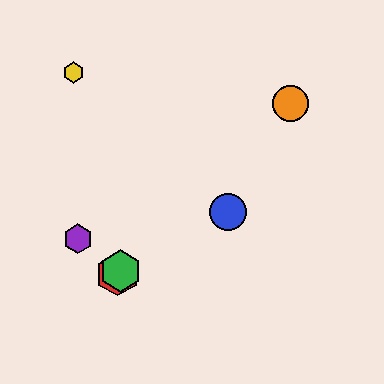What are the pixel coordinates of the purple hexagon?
The purple hexagon is at (78, 239).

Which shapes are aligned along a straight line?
The red hexagon, the green hexagon, the orange circle are aligned along a straight line.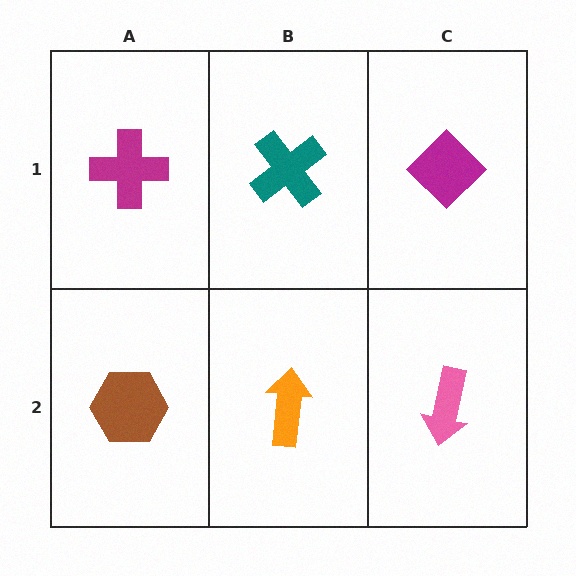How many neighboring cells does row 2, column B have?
3.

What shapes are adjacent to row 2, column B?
A teal cross (row 1, column B), a brown hexagon (row 2, column A), a pink arrow (row 2, column C).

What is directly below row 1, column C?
A pink arrow.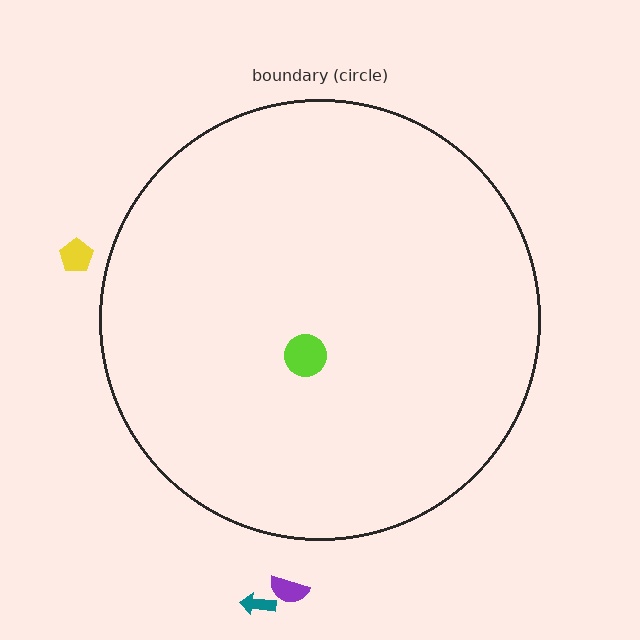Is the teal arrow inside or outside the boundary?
Outside.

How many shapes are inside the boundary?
1 inside, 3 outside.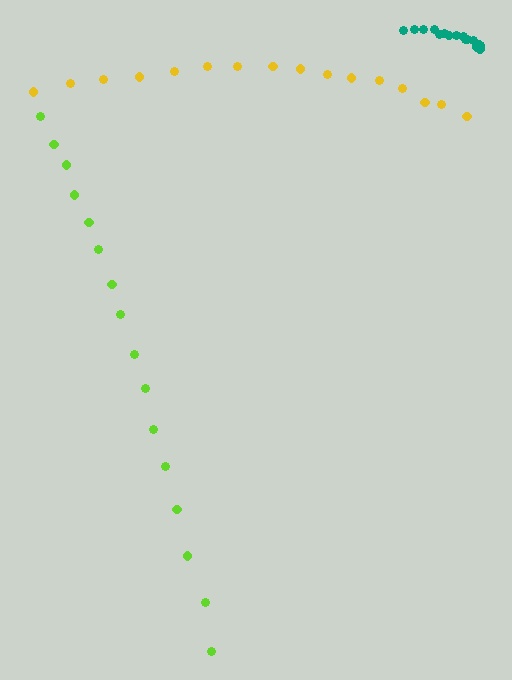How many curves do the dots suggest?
There are 3 distinct paths.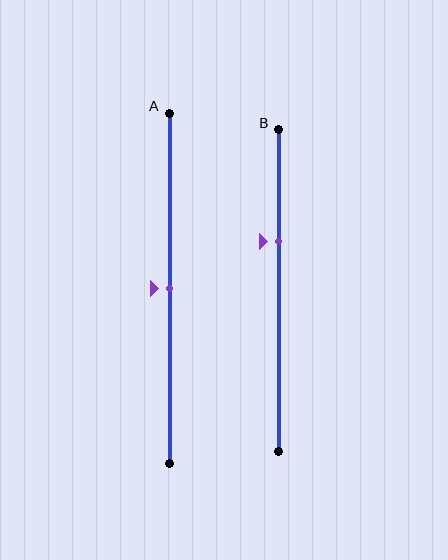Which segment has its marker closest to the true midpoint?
Segment A has its marker closest to the true midpoint.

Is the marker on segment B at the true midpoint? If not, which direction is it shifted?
No, the marker on segment B is shifted upward by about 15% of the segment length.